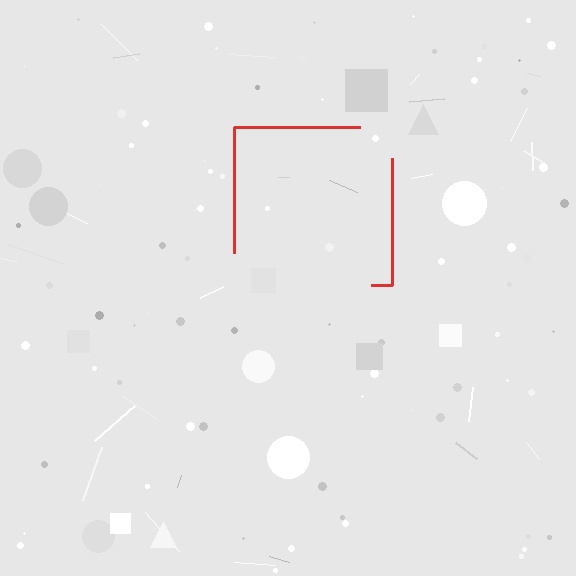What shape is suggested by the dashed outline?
The dashed outline suggests a square.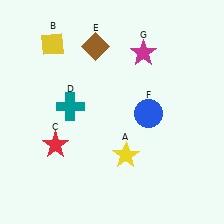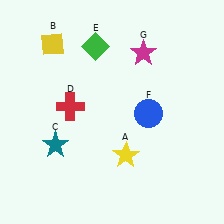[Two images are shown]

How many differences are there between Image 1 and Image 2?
There are 3 differences between the two images.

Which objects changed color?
C changed from red to teal. D changed from teal to red. E changed from brown to green.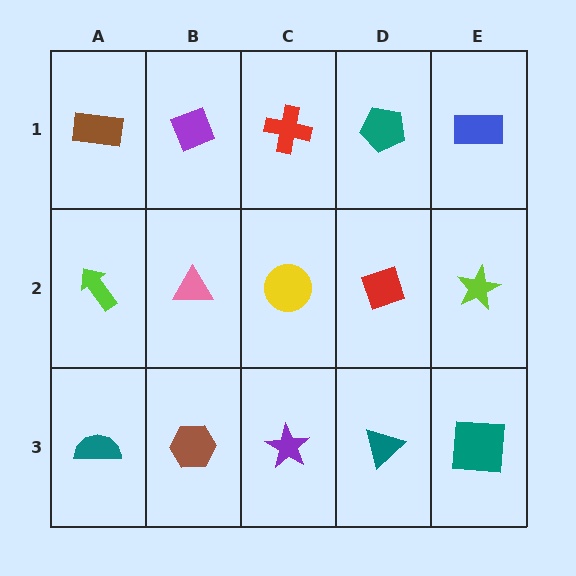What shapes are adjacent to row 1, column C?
A yellow circle (row 2, column C), a purple diamond (row 1, column B), a teal pentagon (row 1, column D).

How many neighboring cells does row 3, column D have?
3.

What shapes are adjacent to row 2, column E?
A blue rectangle (row 1, column E), a teal square (row 3, column E), a red diamond (row 2, column D).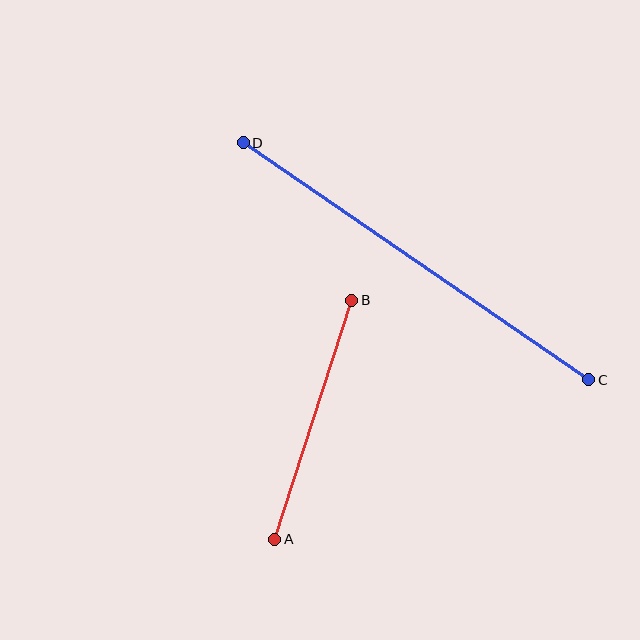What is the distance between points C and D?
The distance is approximately 419 pixels.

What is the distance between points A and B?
The distance is approximately 252 pixels.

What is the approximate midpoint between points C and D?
The midpoint is at approximately (416, 261) pixels.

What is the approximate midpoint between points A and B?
The midpoint is at approximately (313, 420) pixels.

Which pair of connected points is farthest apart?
Points C and D are farthest apart.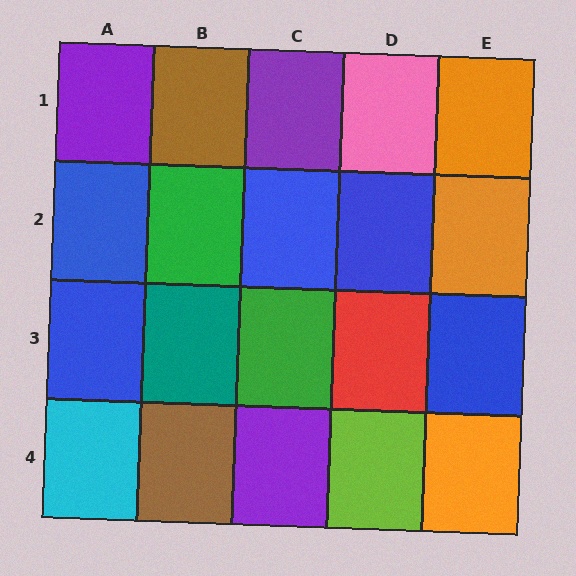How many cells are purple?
3 cells are purple.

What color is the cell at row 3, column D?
Red.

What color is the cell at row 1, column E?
Orange.